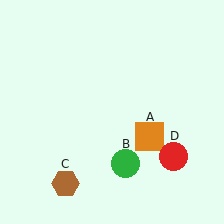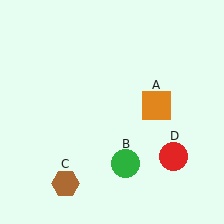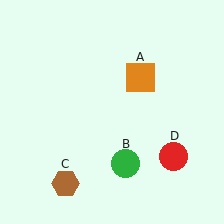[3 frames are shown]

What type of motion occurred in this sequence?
The orange square (object A) rotated counterclockwise around the center of the scene.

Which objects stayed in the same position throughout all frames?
Green circle (object B) and brown hexagon (object C) and red circle (object D) remained stationary.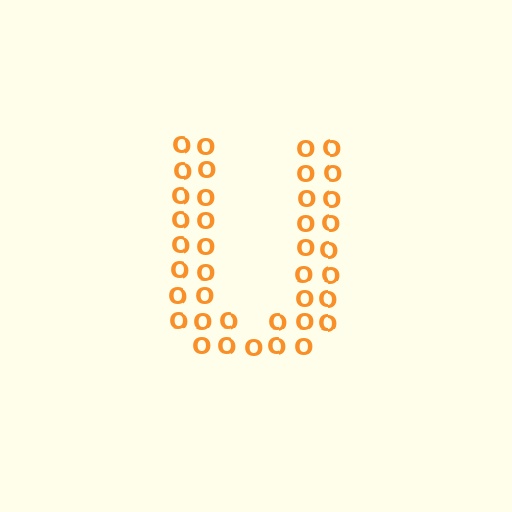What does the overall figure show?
The overall figure shows the letter U.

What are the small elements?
The small elements are letter O's.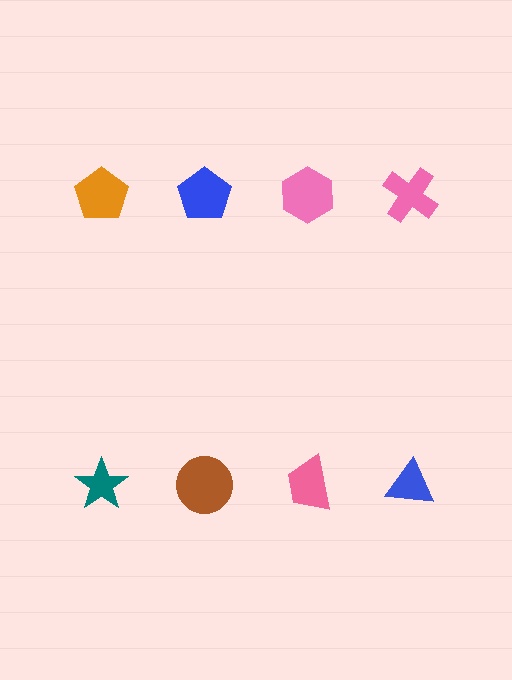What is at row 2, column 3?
A pink trapezoid.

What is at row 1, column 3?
A pink hexagon.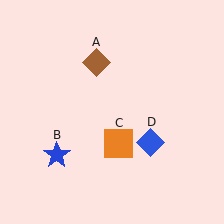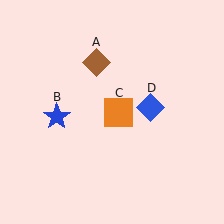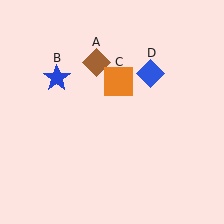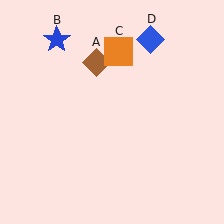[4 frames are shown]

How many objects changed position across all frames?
3 objects changed position: blue star (object B), orange square (object C), blue diamond (object D).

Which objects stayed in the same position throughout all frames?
Brown diamond (object A) remained stationary.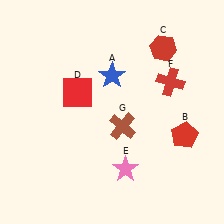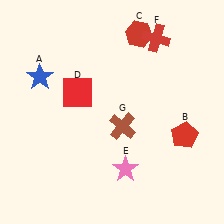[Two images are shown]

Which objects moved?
The objects that moved are: the blue star (A), the red hexagon (C), the red cross (F).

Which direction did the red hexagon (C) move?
The red hexagon (C) moved left.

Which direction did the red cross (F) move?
The red cross (F) moved up.